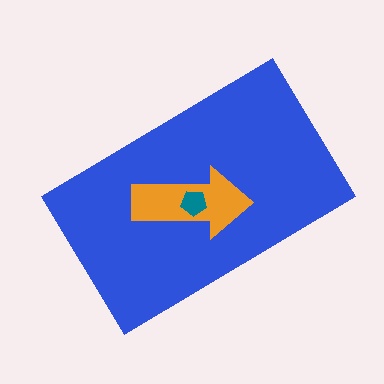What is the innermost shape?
The teal pentagon.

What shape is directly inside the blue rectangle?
The orange arrow.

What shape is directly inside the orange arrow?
The teal pentagon.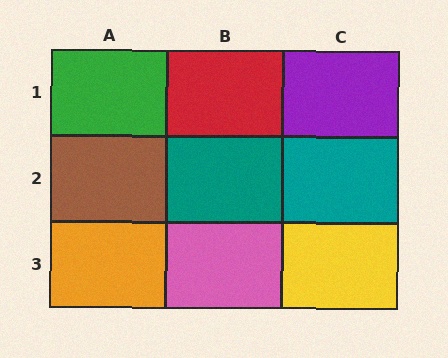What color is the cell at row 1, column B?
Red.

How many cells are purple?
1 cell is purple.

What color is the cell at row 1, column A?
Green.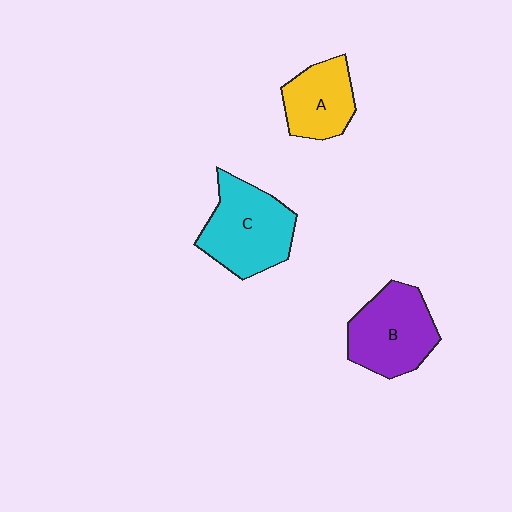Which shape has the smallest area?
Shape A (yellow).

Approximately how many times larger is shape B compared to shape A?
Approximately 1.3 times.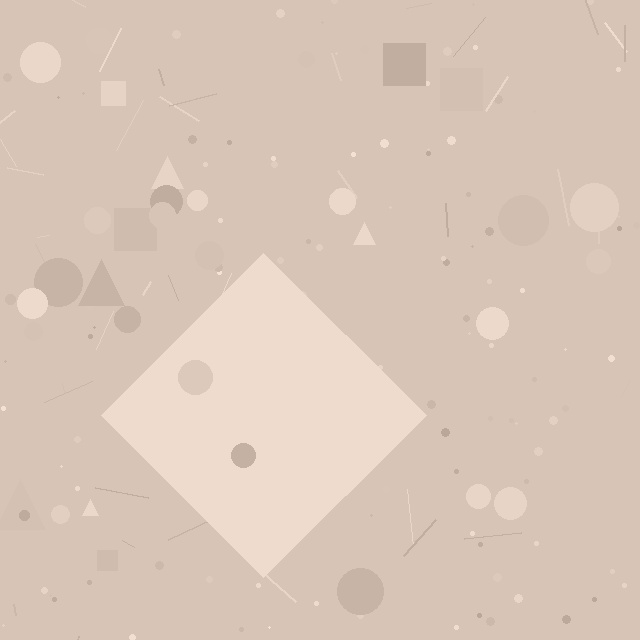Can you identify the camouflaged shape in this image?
The camouflaged shape is a diamond.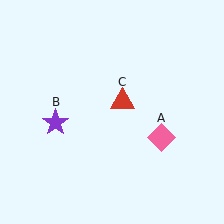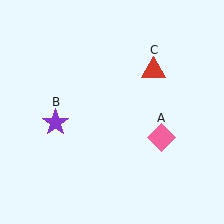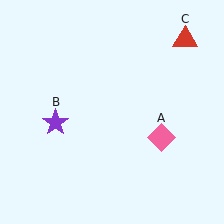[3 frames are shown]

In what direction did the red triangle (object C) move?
The red triangle (object C) moved up and to the right.